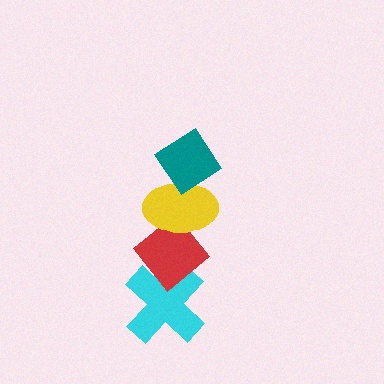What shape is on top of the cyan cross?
The red diamond is on top of the cyan cross.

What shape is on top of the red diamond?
The yellow ellipse is on top of the red diamond.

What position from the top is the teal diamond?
The teal diamond is 1st from the top.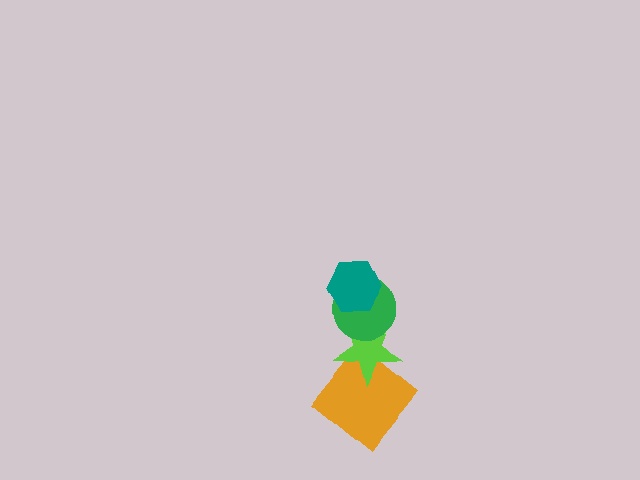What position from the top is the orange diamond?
The orange diamond is 4th from the top.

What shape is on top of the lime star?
The green circle is on top of the lime star.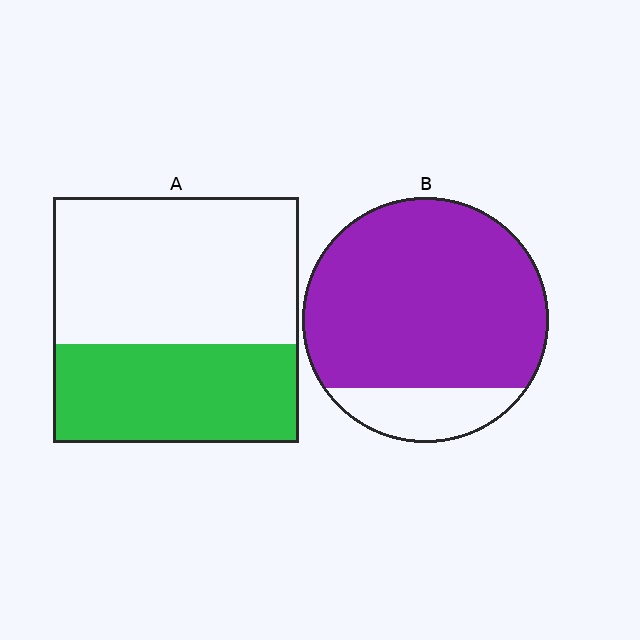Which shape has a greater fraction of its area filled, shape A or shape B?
Shape B.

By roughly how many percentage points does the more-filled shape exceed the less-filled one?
By roughly 45 percentage points (B over A).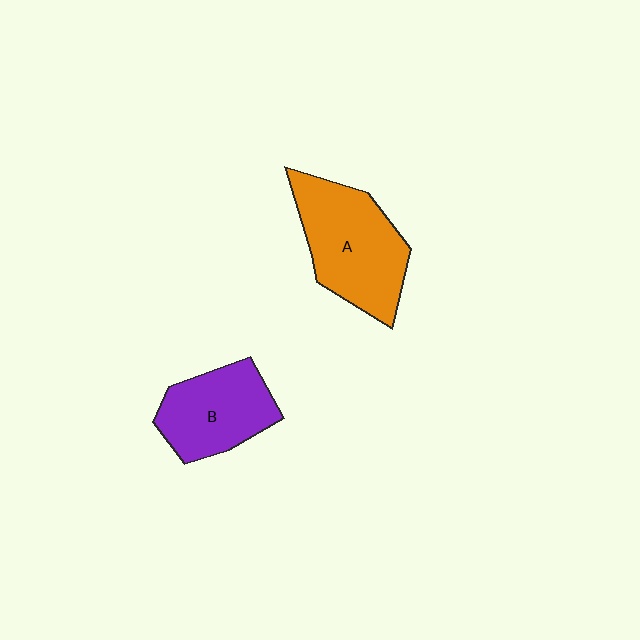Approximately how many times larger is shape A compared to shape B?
Approximately 1.3 times.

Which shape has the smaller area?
Shape B (purple).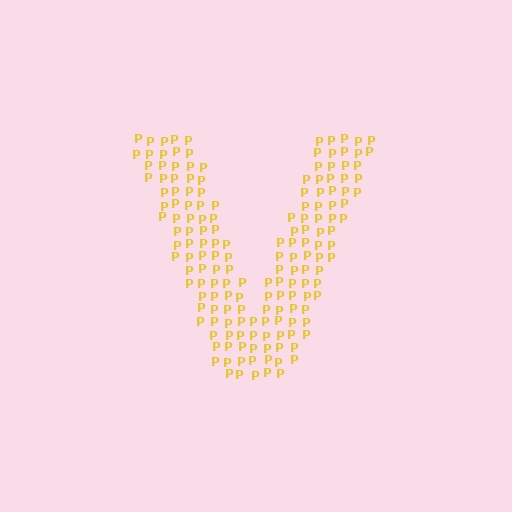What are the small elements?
The small elements are letter P's.